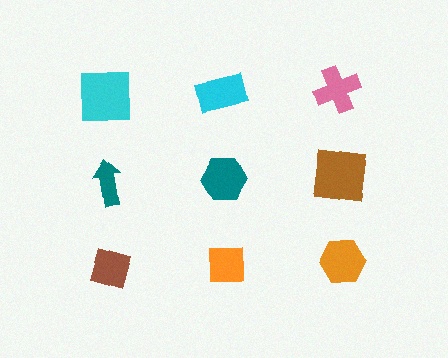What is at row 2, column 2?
A teal hexagon.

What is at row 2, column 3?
A brown square.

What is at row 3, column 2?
An orange square.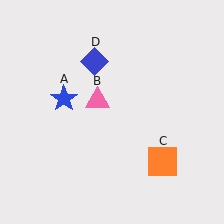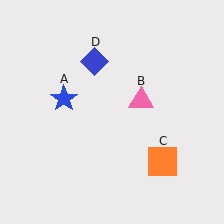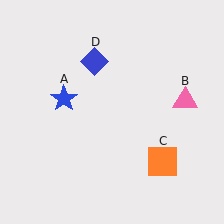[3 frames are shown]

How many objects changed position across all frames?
1 object changed position: pink triangle (object B).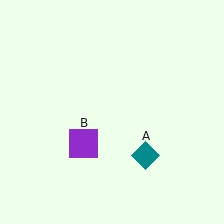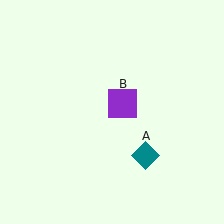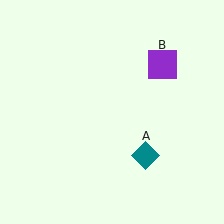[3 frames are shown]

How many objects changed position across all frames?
1 object changed position: purple square (object B).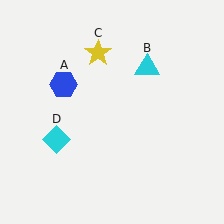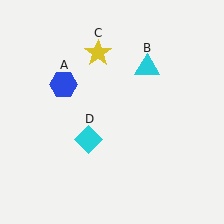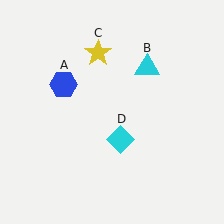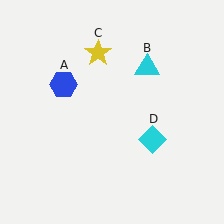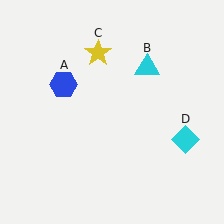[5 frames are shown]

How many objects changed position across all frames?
1 object changed position: cyan diamond (object D).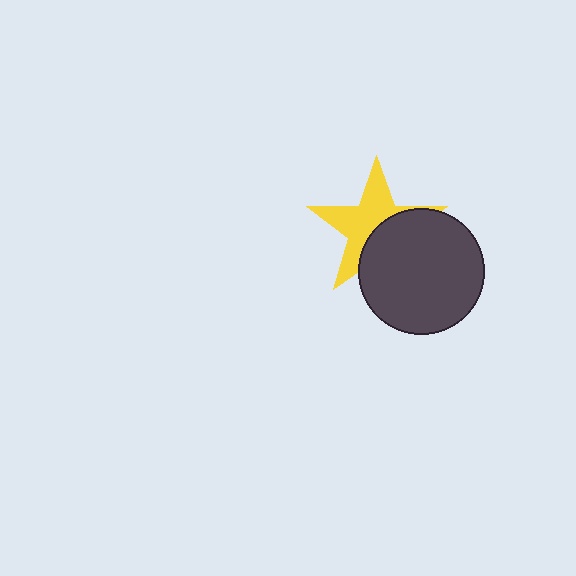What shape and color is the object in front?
The object in front is a dark gray circle.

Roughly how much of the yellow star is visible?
About half of it is visible (roughly 56%).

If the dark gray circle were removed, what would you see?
You would see the complete yellow star.